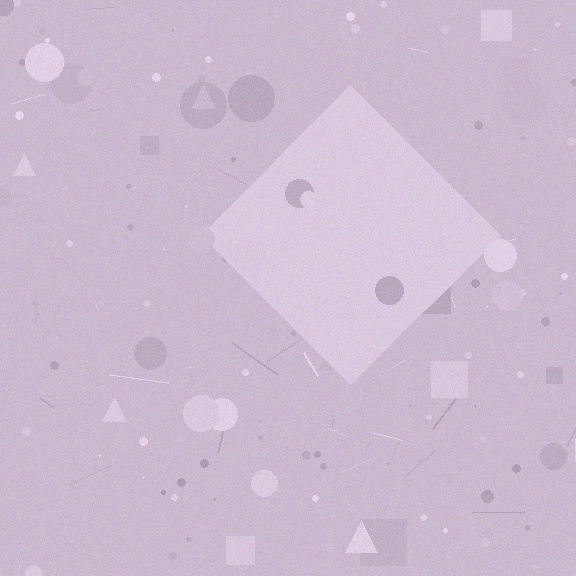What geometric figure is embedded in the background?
A diamond is embedded in the background.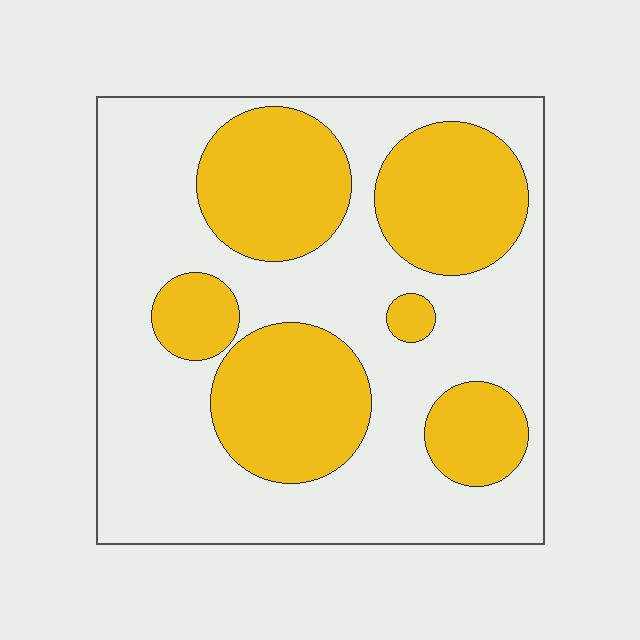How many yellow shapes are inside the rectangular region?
6.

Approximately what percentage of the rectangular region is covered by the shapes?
Approximately 35%.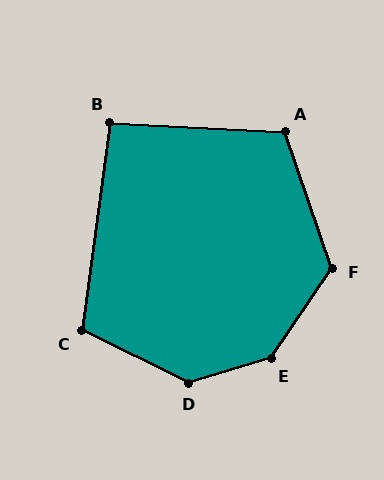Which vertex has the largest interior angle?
E, at approximately 140 degrees.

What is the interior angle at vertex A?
Approximately 112 degrees (obtuse).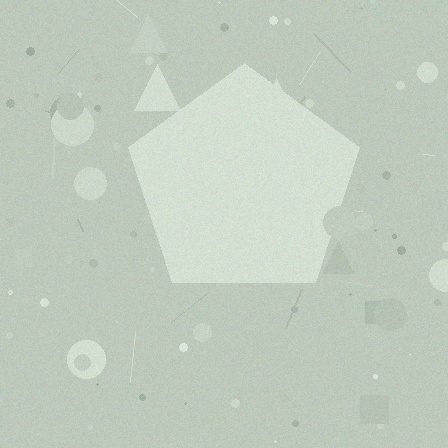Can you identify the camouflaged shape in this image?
The camouflaged shape is a pentagon.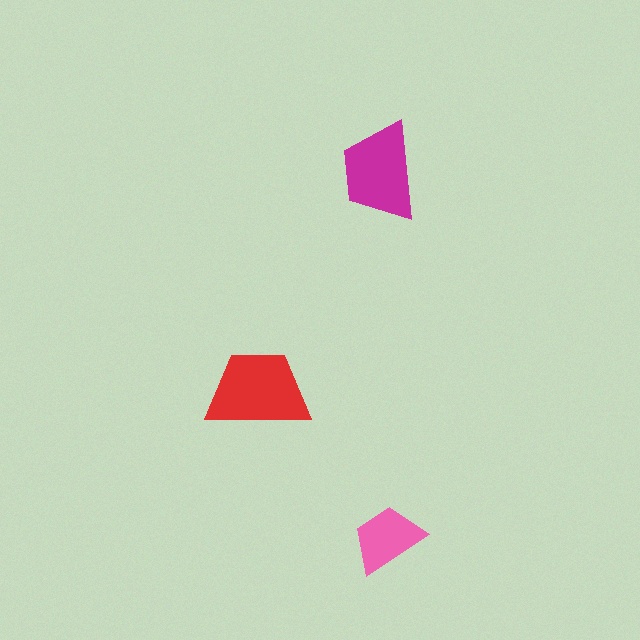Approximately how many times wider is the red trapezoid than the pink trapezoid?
About 1.5 times wider.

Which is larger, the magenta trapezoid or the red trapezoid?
The red one.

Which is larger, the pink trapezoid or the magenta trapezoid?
The magenta one.